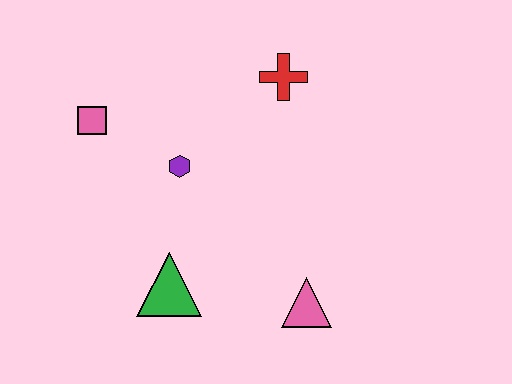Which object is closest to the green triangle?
The purple hexagon is closest to the green triangle.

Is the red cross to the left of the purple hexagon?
No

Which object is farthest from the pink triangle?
The pink square is farthest from the pink triangle.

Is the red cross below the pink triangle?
No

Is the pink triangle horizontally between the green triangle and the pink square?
No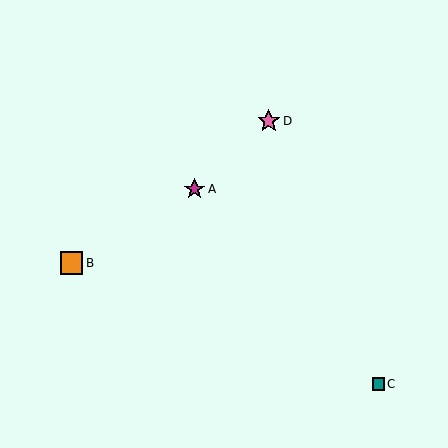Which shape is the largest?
The pink star (labeled D) is the largest.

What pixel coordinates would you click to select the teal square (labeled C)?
Click at (378, 384) to select the teal square C.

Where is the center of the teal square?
The center of the teal square is at (378, 384).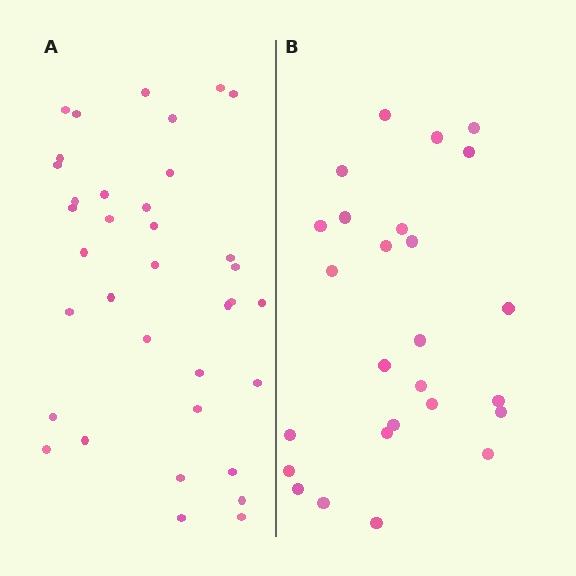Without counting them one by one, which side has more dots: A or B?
Region A (the left region) has more dots.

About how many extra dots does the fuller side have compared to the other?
Region A has roughly 10 or so more dots than region B.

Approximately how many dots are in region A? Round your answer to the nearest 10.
About 40 dots. (The exact count is 36, which rounds to 40.)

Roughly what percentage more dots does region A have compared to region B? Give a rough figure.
About 40% more.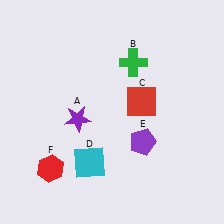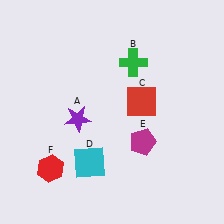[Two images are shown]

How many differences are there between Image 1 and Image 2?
There is 1 difference between the two images.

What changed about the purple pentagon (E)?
In Image 1, E is purple. In Image 2, it changed to magenta.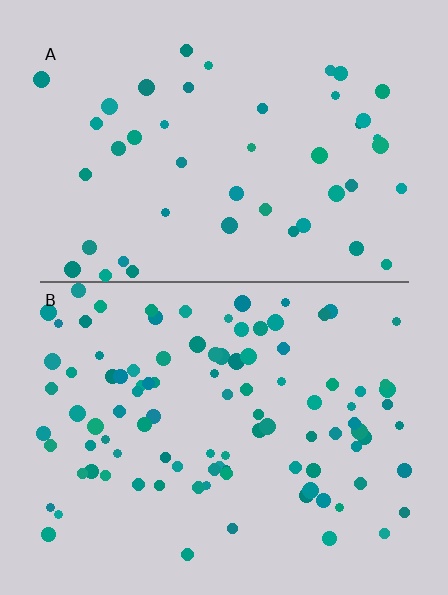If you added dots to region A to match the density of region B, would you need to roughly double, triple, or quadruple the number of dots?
Approximately double.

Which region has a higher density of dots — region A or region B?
B (the bottom).